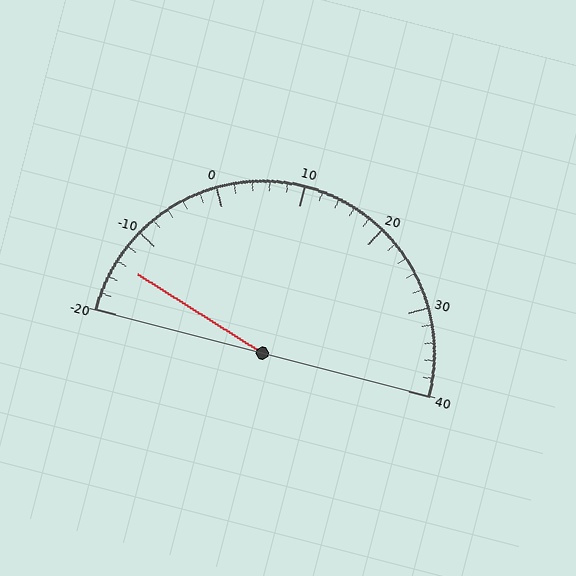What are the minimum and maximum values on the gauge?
The gauge ranges from -20 to 40.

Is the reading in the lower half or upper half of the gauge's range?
The reading is in the lower half of the range (-20 to 40).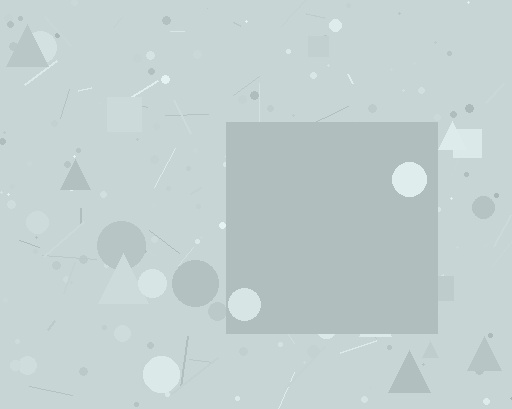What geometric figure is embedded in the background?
A square is embedded in the background.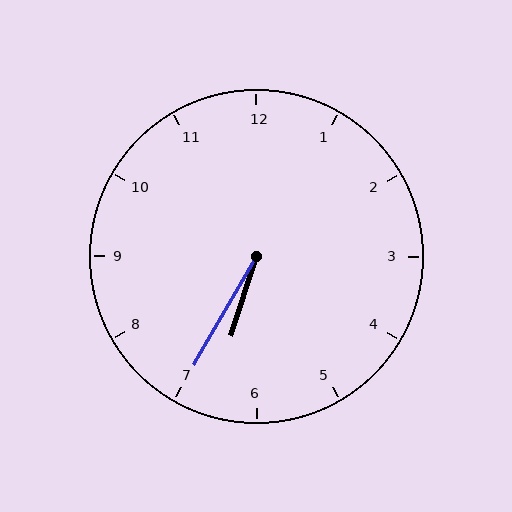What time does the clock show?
6:35.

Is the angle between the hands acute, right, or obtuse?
It is acute.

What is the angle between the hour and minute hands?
Approximately 12 degrees.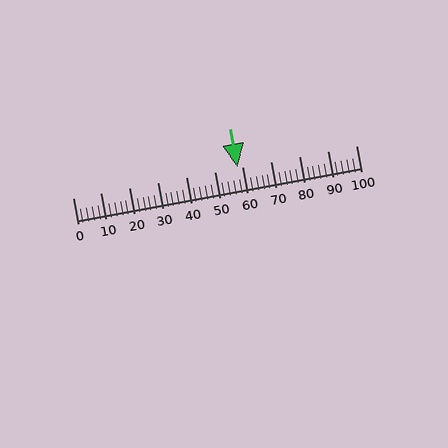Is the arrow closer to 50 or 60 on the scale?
The arrow is closer to 60.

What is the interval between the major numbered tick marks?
The major tick marks are spaced 10 units apart.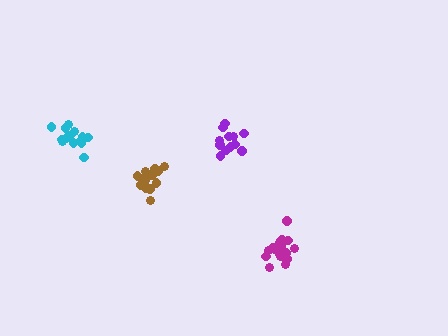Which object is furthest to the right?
The magenta cluster is rightmost.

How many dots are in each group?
Group 1: 12 dots, Group 2: 15 dots, Group 3: 15 dots, Group 4: 17 dots (59 total).